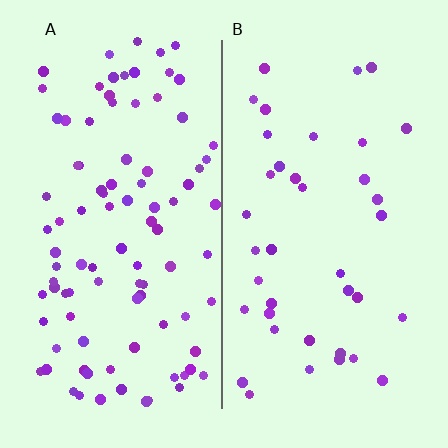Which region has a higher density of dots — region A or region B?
A (the left).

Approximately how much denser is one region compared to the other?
Approximately 2.4× — region A over region B.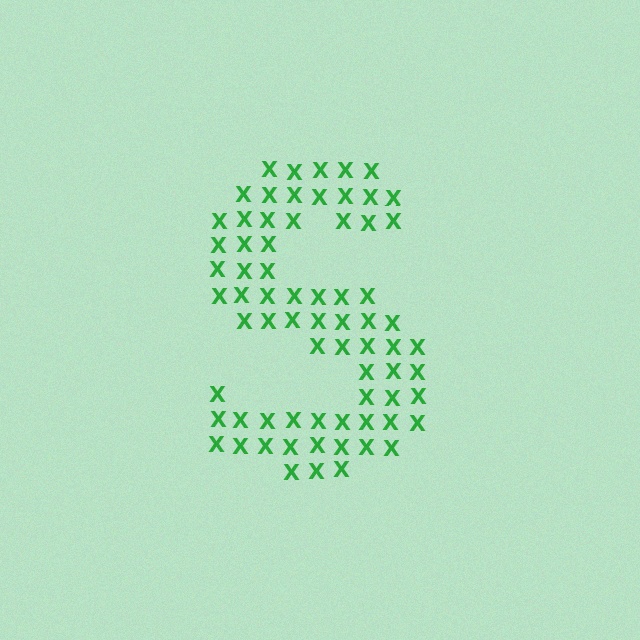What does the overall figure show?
The overall figure shows the letter S.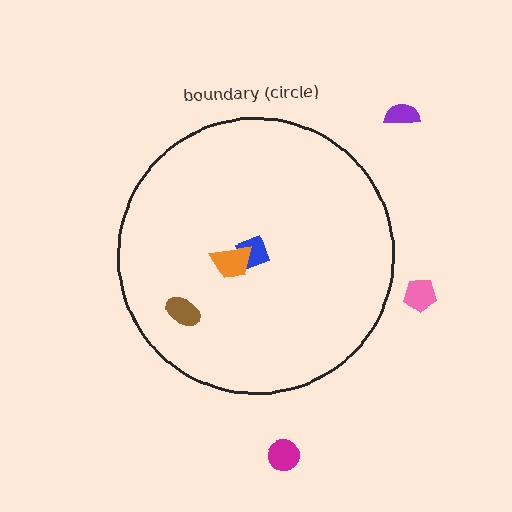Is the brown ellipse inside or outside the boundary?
Inside.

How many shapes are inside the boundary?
3 inside, 3 outside.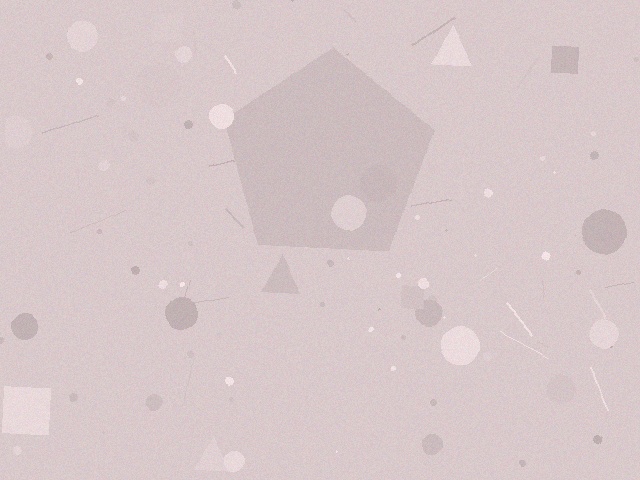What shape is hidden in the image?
A pentagon is hidden in the image.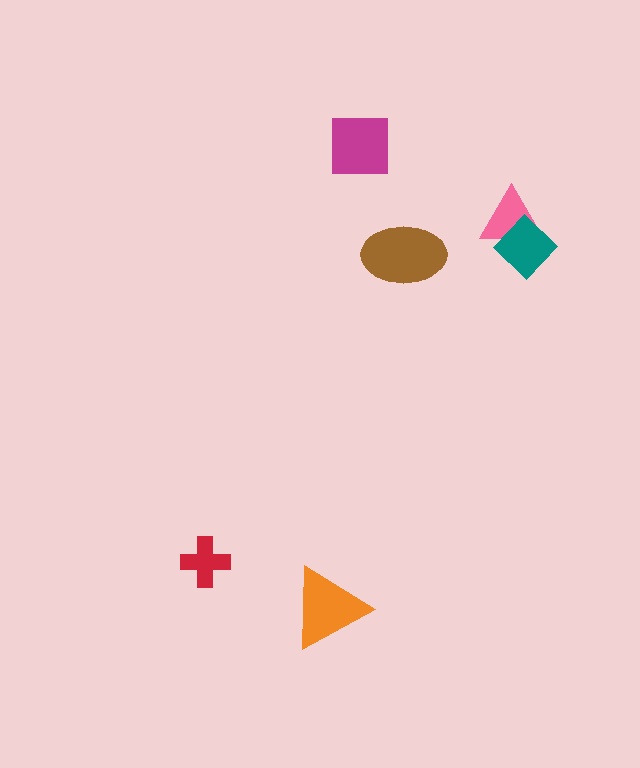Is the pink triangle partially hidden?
Yes, it is partially covered by another shape.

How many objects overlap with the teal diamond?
1 object overlaps with the teal diamond.